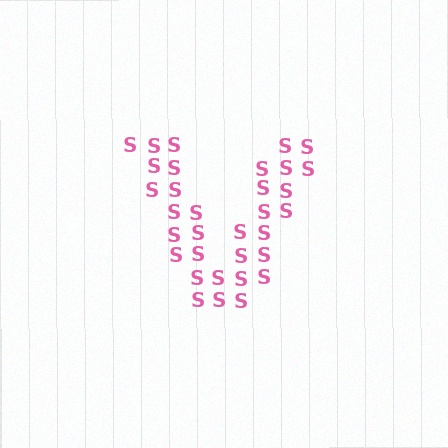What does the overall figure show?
The overall figure shows the letter V.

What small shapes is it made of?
It is made of small letter S's.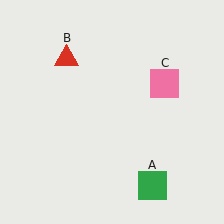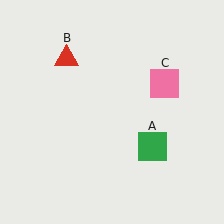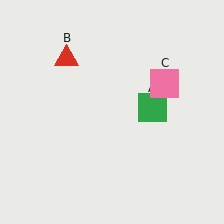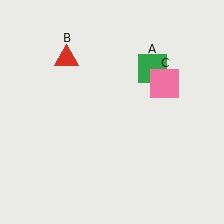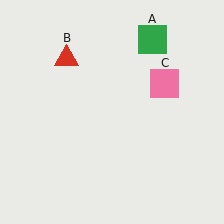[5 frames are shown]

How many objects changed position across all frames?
1 object changed position: green square (object A).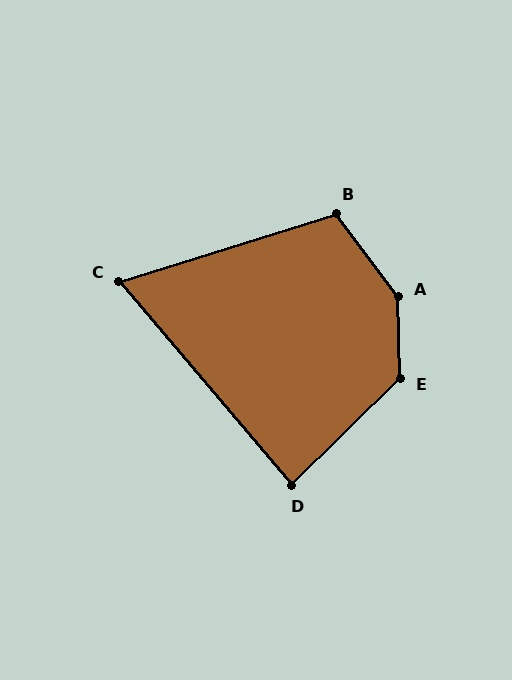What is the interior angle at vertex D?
Approximately 86 degrees (approximately right).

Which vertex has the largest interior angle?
A, at approximately 144 degrees.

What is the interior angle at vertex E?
Approximately 133 degrees (obtuse).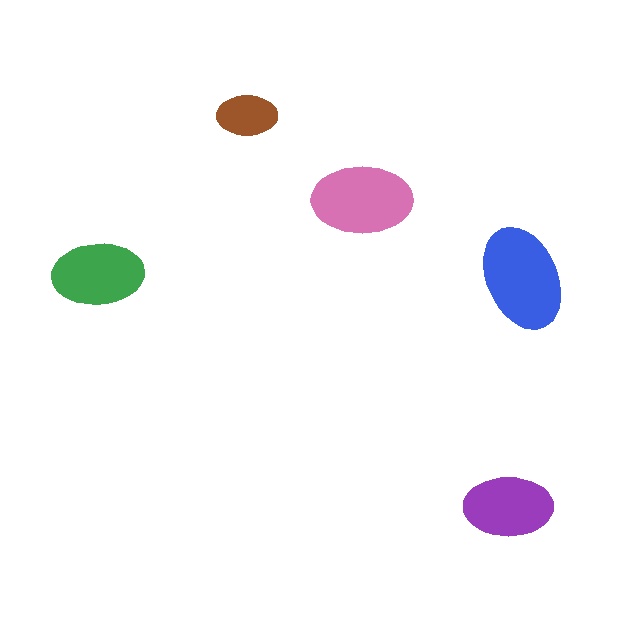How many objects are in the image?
There are 5 objects in the image.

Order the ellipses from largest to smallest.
the blue one, the pink one, the green one, the purple one, the brown one.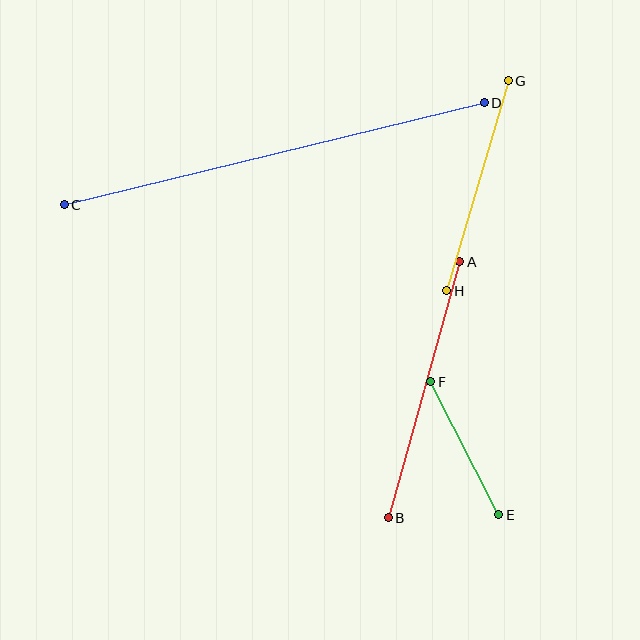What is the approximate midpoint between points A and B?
The midpoint is at approximately (424, 390) pixels.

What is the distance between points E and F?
The distance is approximately 149 pixels.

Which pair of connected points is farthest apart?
Points C and D are farthest apart.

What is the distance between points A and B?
The distance is approximately 266 pixels.